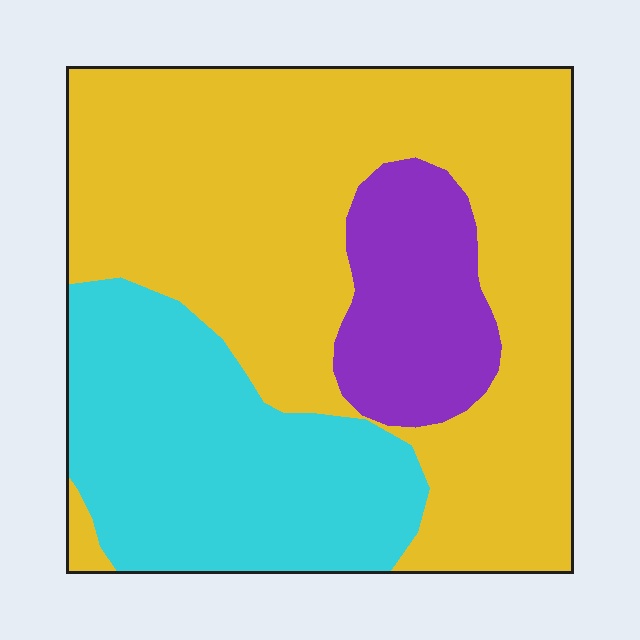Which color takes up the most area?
Yellow, at roughly 60%.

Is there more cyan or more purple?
Cyan.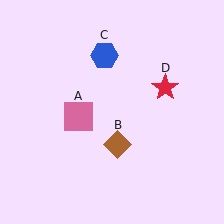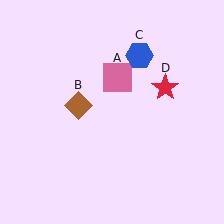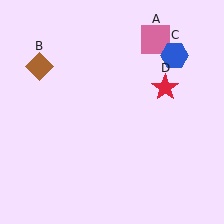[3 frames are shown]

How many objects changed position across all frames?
3 objects changed position: pink square (object A), brown diamond (object B), blue hexagon (object C).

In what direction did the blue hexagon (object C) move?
The blue hexagon (object C) moved right.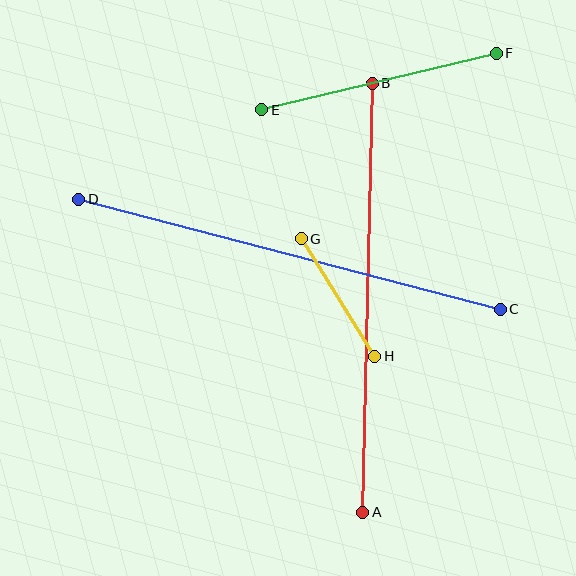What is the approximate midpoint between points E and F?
The midpoint is at approximately (379, 81) pixels.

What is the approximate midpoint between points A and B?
The midpoint is at approximately (367, 298) pixels.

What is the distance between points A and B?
The distance is approximately 429 pixels.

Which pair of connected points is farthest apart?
Points C and D are farthest apart.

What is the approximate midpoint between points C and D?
The midpoint is at approximately (290, 254) pixels.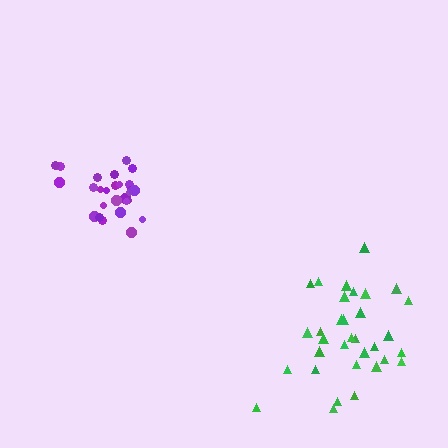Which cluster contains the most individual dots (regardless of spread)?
Green (33).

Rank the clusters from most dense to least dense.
purple, green.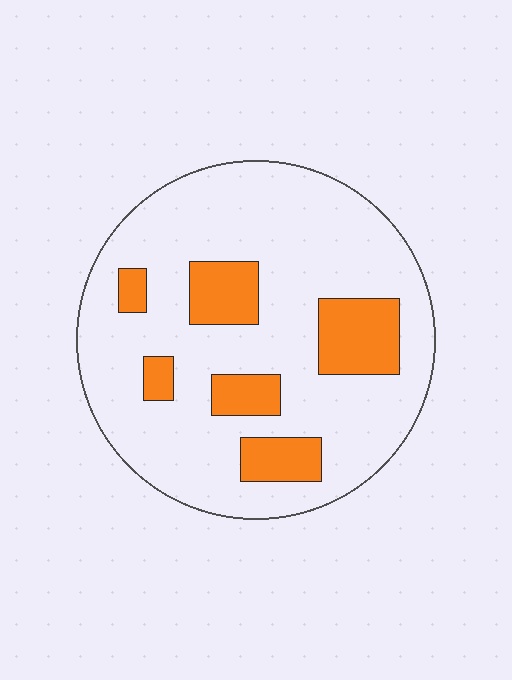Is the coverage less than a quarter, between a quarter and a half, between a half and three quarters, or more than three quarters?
Less than a quarter.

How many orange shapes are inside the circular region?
6.